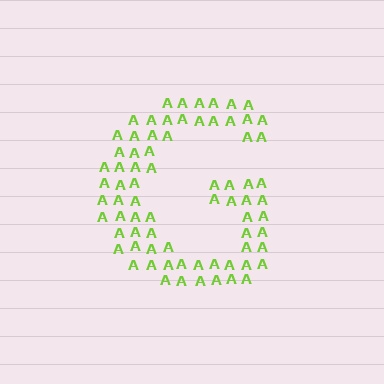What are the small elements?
The small elements are letter A's.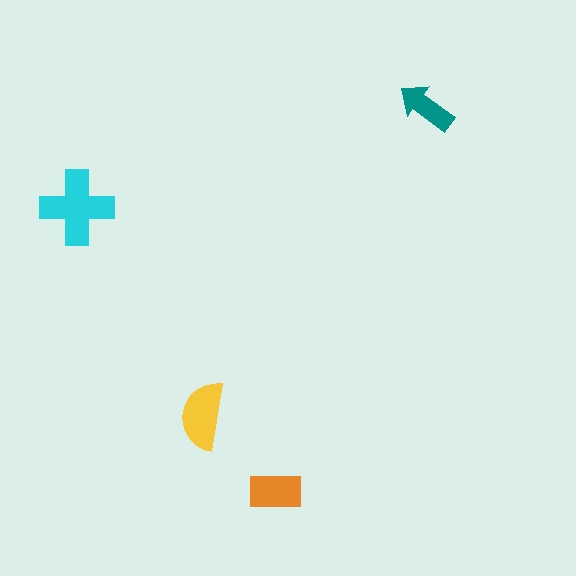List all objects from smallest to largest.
The teal arrow, the orange rectangle, the yellow semicircle, the cyan cross.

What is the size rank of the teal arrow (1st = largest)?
4th.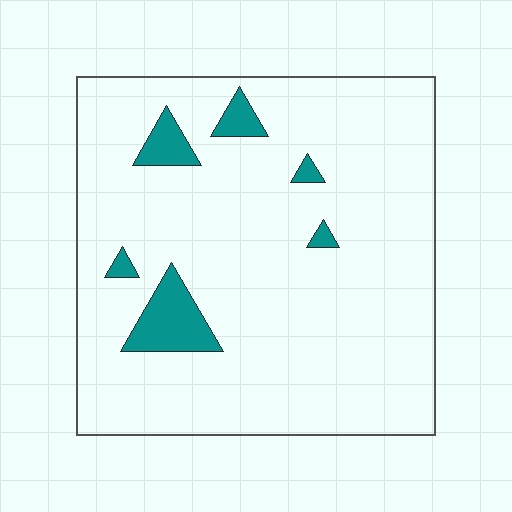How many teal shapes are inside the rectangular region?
6.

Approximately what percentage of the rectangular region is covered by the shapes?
Approximately 10%.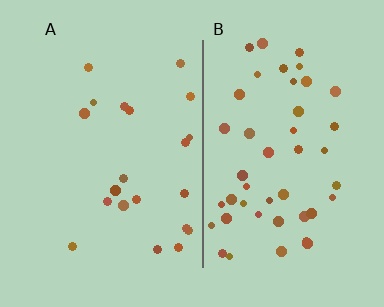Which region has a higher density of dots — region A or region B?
B (the right).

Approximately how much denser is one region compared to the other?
Approximately 2.3× — region B over region A.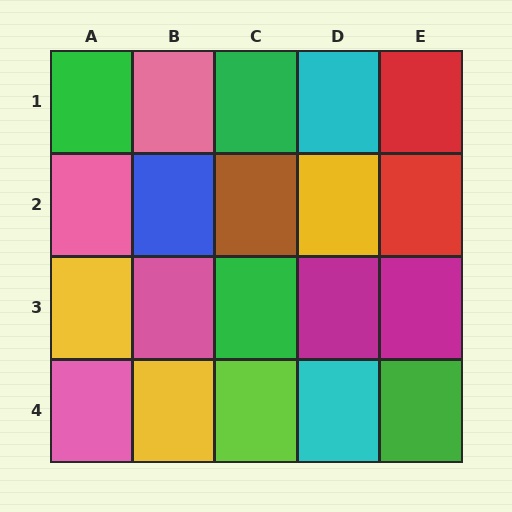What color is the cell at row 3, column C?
Green.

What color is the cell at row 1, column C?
Green.